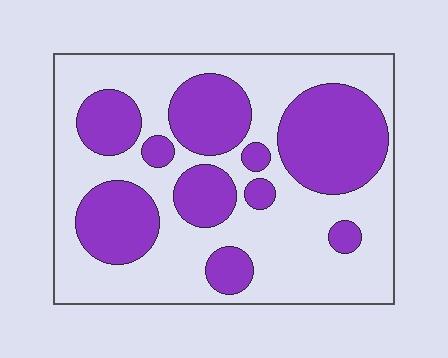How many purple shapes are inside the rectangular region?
10.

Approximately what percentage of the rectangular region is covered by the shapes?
Approximately 40%.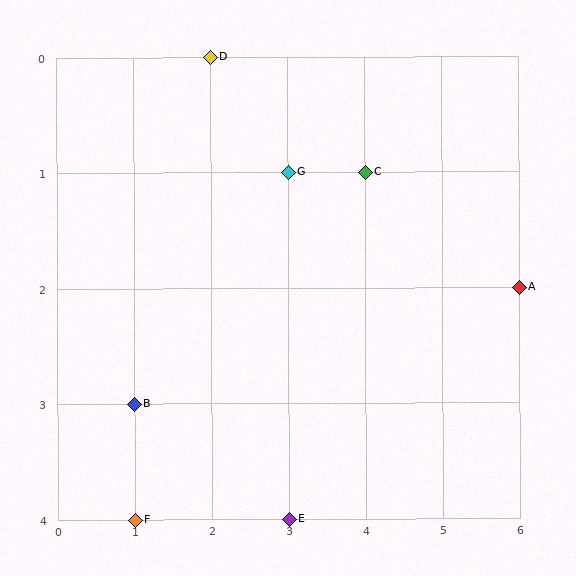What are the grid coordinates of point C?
Point C is at grid coordinates (4, 1).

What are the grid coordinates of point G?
Point G is at grid coordinates (3, 1).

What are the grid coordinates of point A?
Point A is at grid coordinates (6, 2).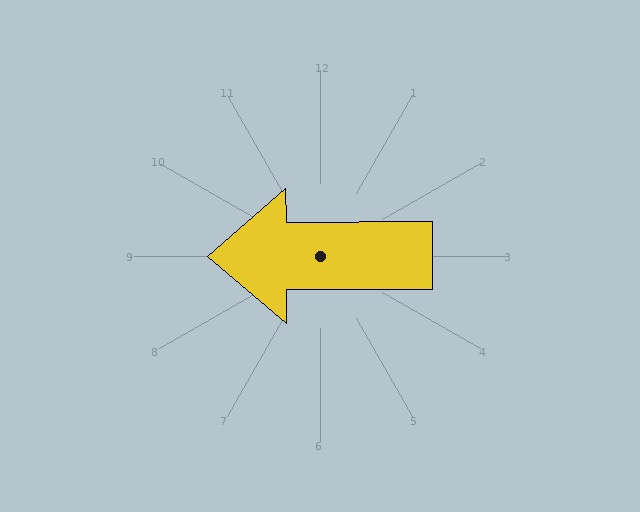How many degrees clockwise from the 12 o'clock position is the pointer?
Approximately 270 degrees.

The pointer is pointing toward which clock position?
Roughly 9 o'clock.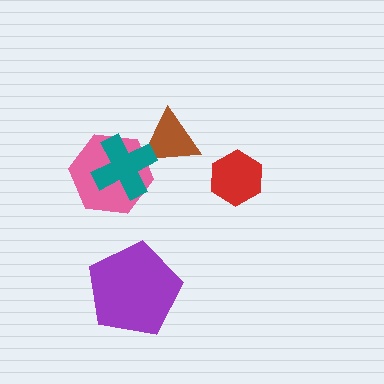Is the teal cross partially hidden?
No, no other shape covers it.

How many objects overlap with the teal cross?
2 objects overlap with the teal cross.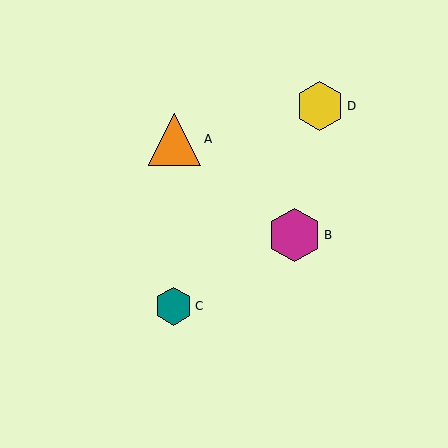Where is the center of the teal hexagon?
The center of the teal hexagon is at (174, 306).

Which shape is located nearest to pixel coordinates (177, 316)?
The teal hexagon (labeled C) at (174, 306) is nearest to that location.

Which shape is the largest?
The magenta hexagon (labeled B) is the largest.